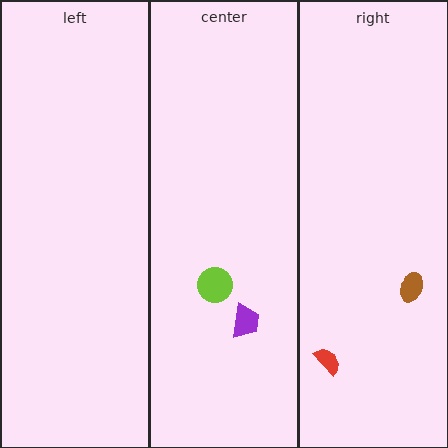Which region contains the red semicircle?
The right region.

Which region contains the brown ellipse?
The right region.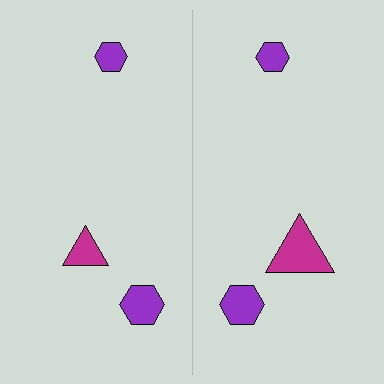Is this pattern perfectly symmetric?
No, the pattern is not perfectly symmetric. The magenta triangle on the right side has a different size than its mirror counterpart.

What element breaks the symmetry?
The magenta triangle on the right side has a different size than its mirror counterpart.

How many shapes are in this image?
There are 6 shapes in this image.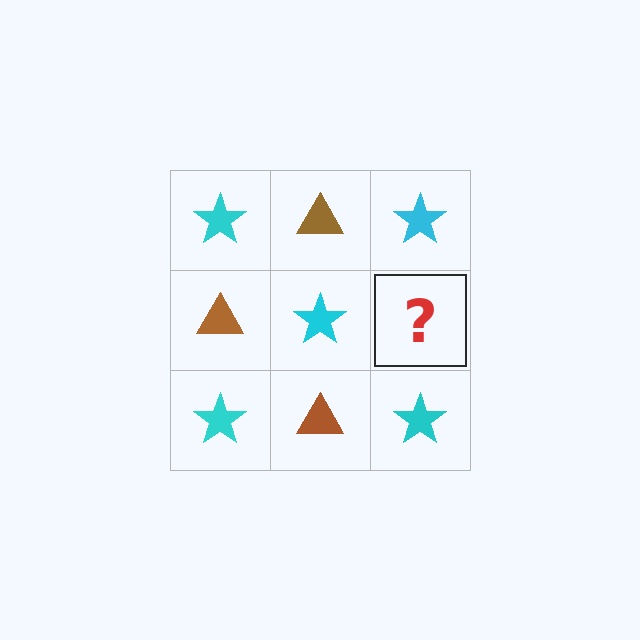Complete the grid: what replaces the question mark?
The question mark should be replaced with a brown triangle.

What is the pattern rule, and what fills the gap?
The rule is that it alternates cyan star and brown triangle in a checkerboard pattern. The gap should be filled with a brown triangle.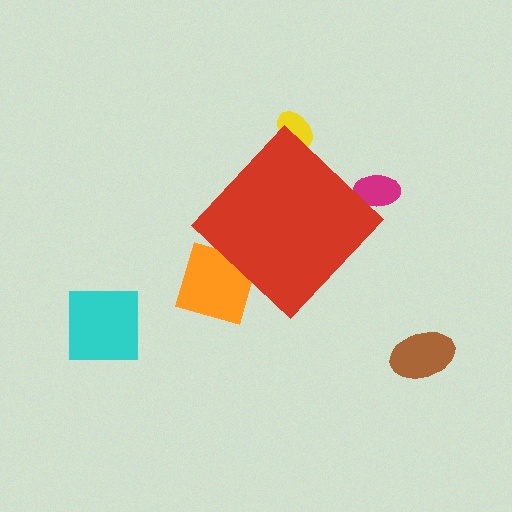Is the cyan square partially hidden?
No, the cyan square is fully visible.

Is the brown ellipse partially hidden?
No, the brown ellipse is fully visible.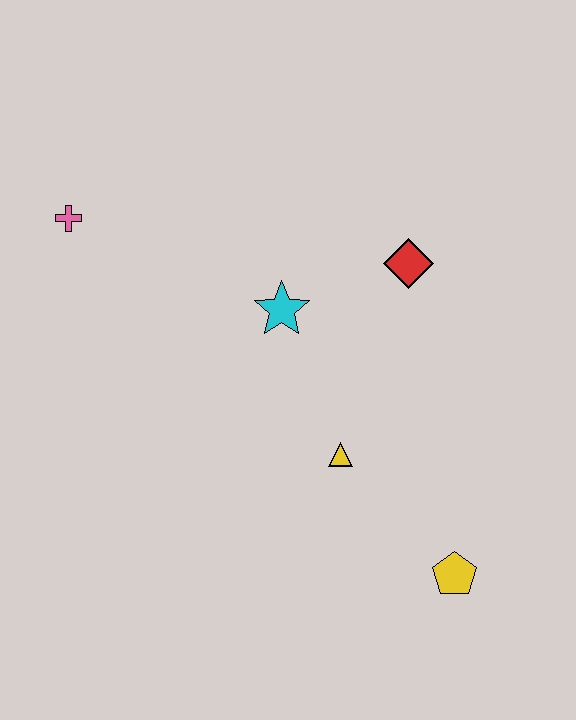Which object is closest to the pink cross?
The cyan star is closest to the pink cross.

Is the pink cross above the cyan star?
Yes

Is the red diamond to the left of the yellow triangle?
No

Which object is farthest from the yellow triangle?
The pink cross is farthest from the yellow triangle.